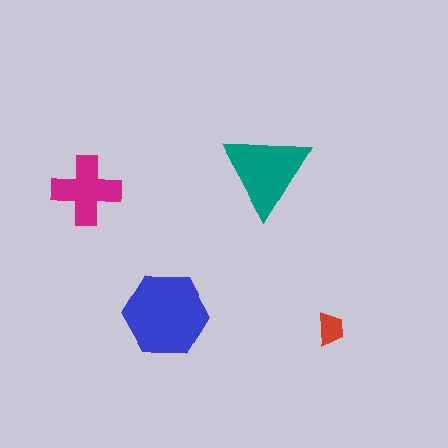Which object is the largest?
The blue hexagon.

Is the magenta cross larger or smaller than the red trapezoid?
Larger.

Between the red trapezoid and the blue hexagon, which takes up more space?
The blue hexagon.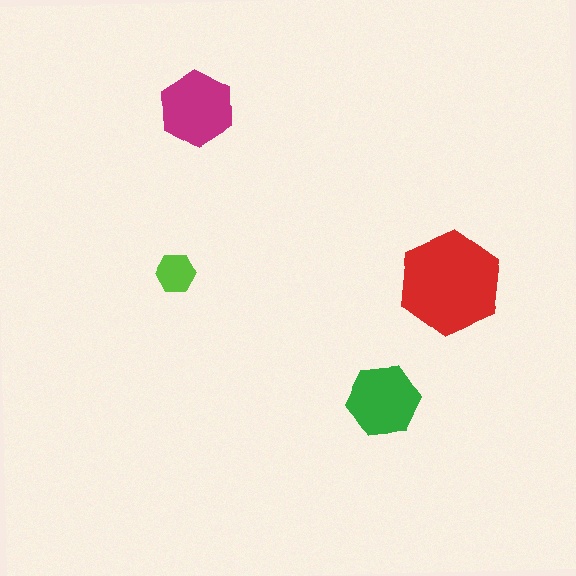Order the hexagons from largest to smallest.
the red one, the magenta one, the green one, the lime one.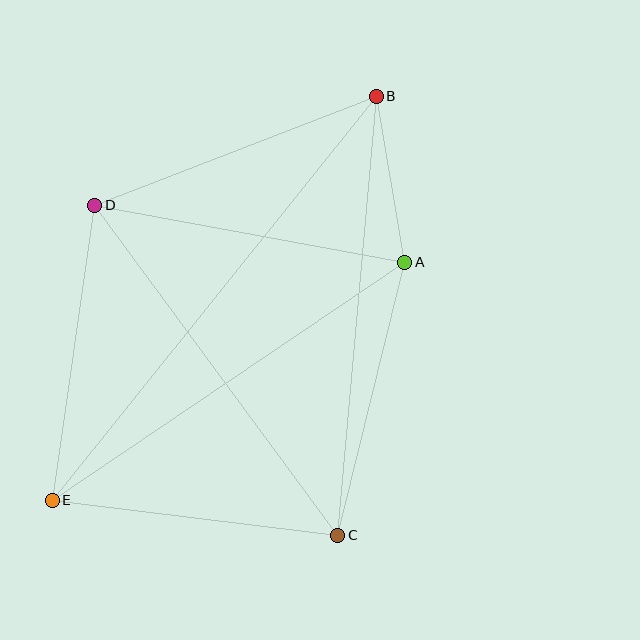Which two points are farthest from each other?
Points B and E are farthest from each other.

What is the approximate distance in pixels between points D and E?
The distance between D and E is approximately 298 pixels.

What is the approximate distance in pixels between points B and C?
The distance between B and C is approximately 441 pixels.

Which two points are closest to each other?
Points A and B are closest to each other.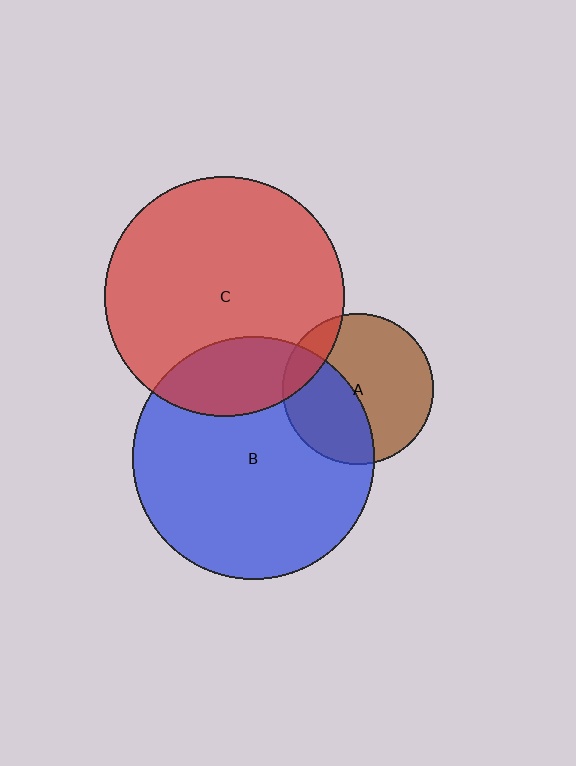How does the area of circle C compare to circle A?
Approximately 2.5 times.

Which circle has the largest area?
Circle B (blue).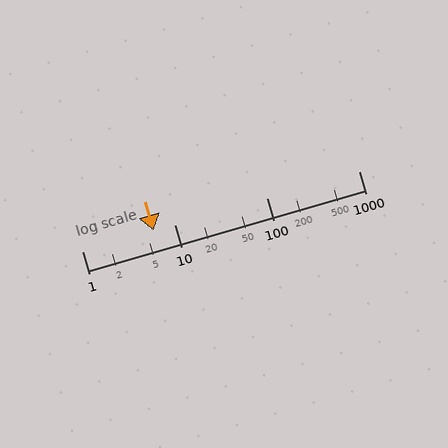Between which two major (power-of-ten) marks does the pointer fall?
The pointer is between 1 and 10.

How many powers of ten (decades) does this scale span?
The scale spans 3 decades, from 1 to 1000.